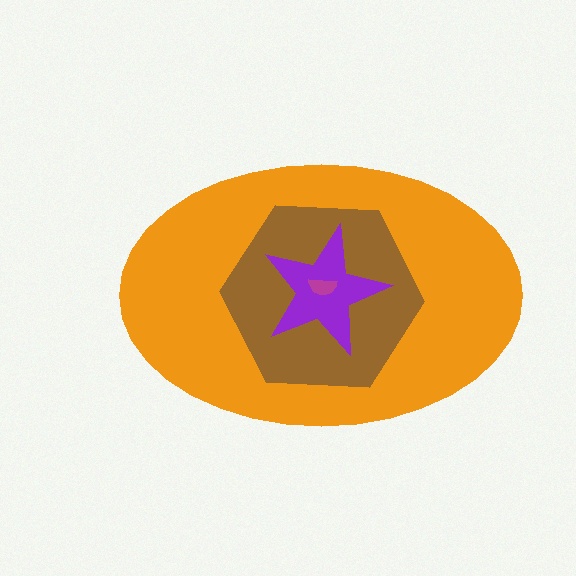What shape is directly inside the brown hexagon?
The purple star.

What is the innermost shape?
The magenta semicircle.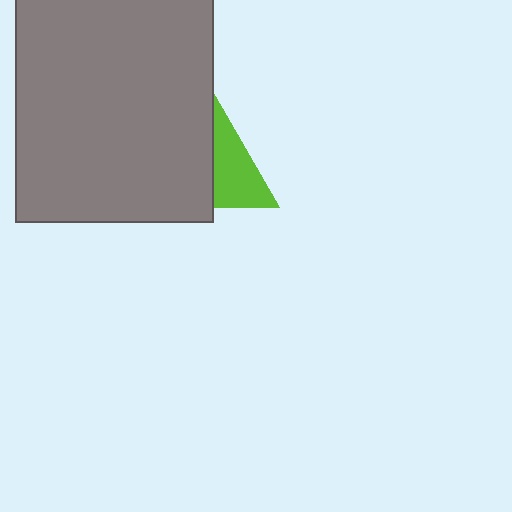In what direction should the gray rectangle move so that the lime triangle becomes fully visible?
The gray rectangle should move left. That is the shortest direction to clear the overlap and leave the lime triangle fully visible.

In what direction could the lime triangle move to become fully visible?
The lime triangle could move right. That would shift it out from behind the gray rectangle entirely.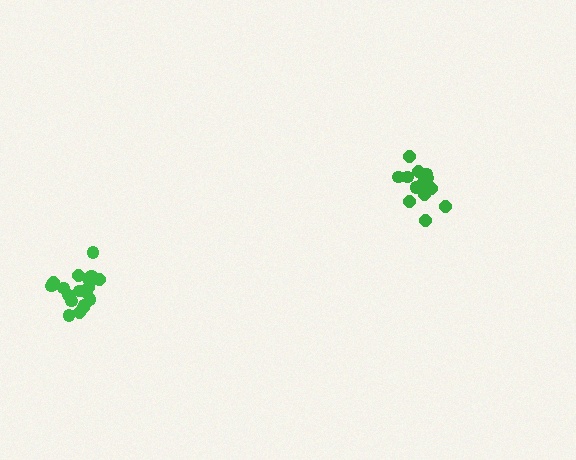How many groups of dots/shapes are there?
There are 2 groups.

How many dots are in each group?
Group 1: 19 dots, Group 2: 15 dots (34 total).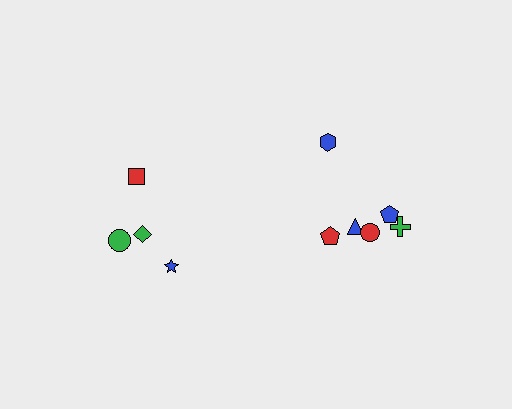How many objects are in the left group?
There are 4 objects.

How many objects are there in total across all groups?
There are 10 objects.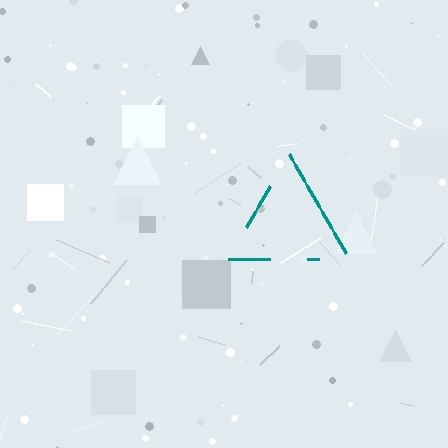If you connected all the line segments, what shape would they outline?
They would outline a triangle.